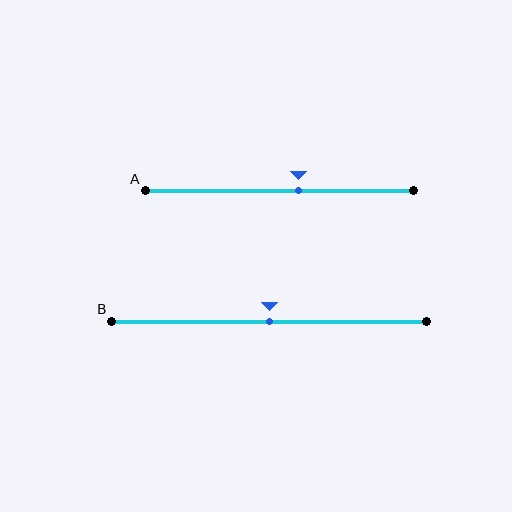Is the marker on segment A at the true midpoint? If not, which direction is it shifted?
No, the marker on segment A is shifted to the right by about 7% of the segment length.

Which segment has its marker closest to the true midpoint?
Segment B has its marker closest to the true midpoint.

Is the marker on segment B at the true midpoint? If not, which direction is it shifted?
Yes, the marker on segment B is at the true midpoint.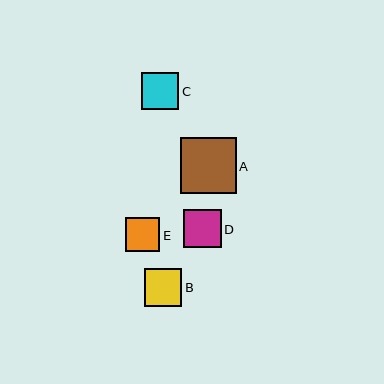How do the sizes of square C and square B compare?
Square C and square B are approximately the same size.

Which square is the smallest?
Square E is the smallest with a size of approximately 35 pixels.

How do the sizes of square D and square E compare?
Square D and square E are approximately the same size.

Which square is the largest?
Square A is the largest with a size of approximately 56 pixels.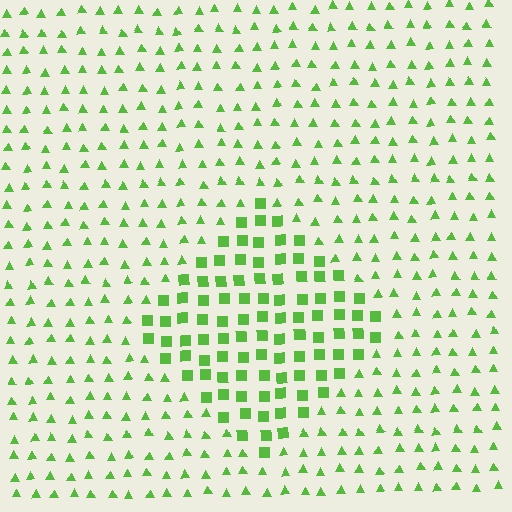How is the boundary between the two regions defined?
The boundary is defined by a change in element shape: squares inside vs. triangles outside. All elements share the same color and spacing.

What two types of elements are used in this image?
The image uses squares inside the diamond region and triangles outside it.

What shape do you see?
I see a diamond.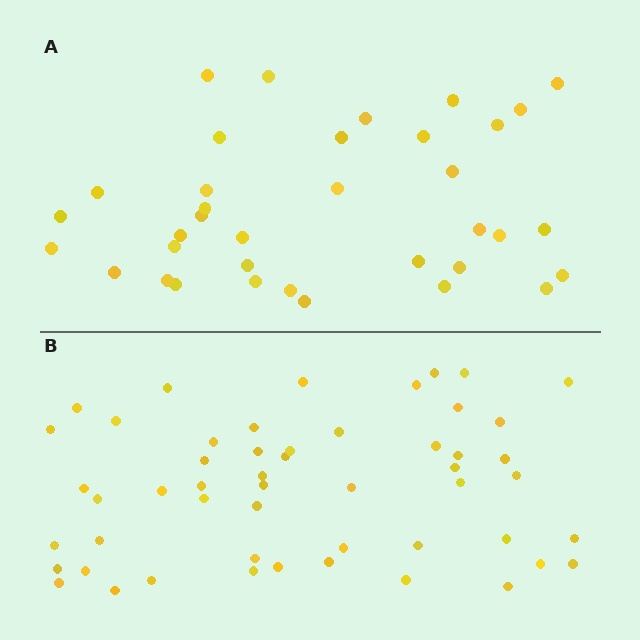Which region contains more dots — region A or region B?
Region B (the bottom region) has more dots.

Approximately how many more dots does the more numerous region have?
Region B has approximately 15 more dots than region A.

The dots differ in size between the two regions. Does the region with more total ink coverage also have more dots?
No. Region A has more total ink coverage because its dots are larger, but region B actually contains more individual dots. Total area can be misleading — the number of items is what matters here.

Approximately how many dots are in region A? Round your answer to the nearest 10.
About 40 dots. (The exact count is 36, which rounds to 40.)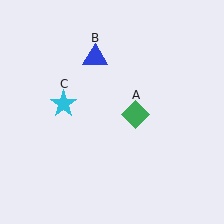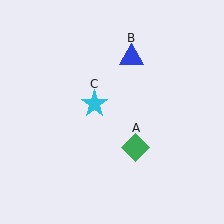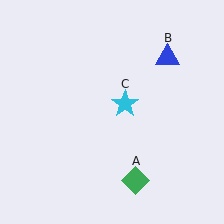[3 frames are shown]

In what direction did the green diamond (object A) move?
The green diamond (object A) moved down.